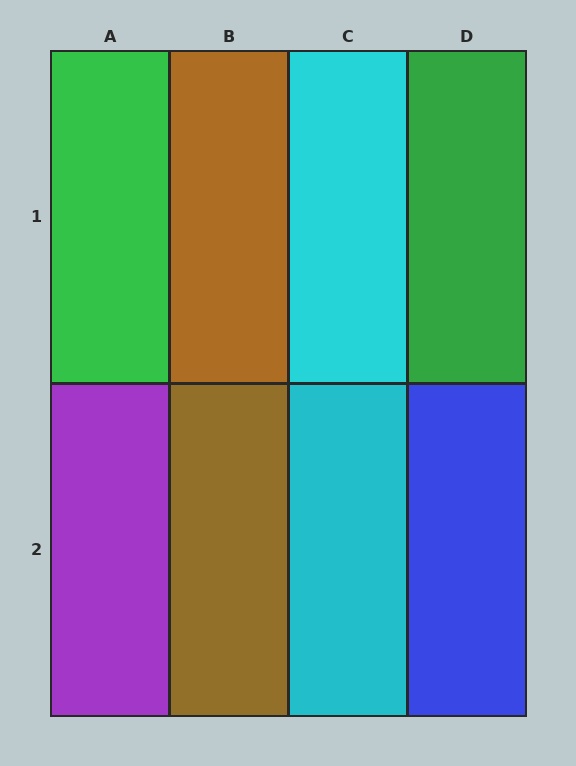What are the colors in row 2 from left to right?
Purple, brown, cyan, blue.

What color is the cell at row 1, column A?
Green.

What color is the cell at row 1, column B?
Brown.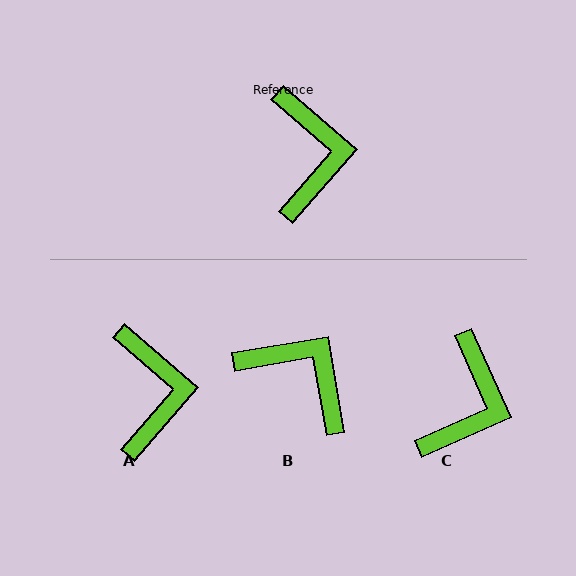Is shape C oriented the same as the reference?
No, it is off by about 25 degrees.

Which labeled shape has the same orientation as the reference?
A.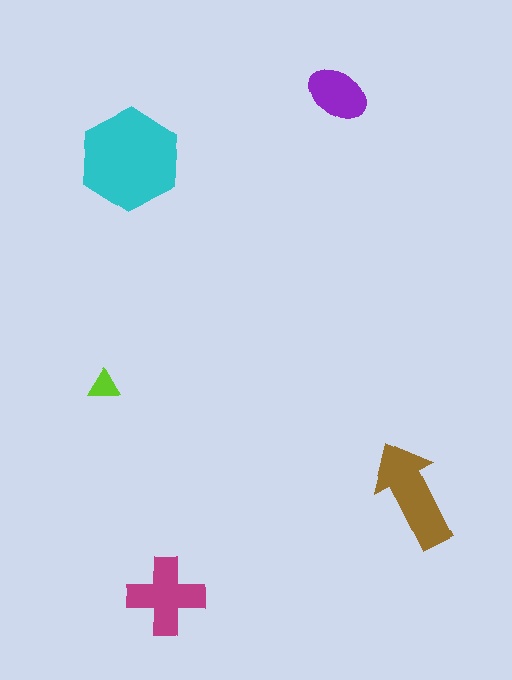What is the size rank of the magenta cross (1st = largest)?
3rd.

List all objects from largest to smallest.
The cyan hexagon, the brown arrow, the magenta cross, the purple ellipse, the lime triangle.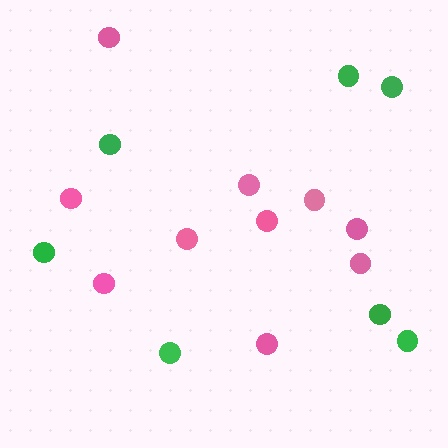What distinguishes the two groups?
There are 2 groups: one group of green circles (7) and one group of pink circles (10).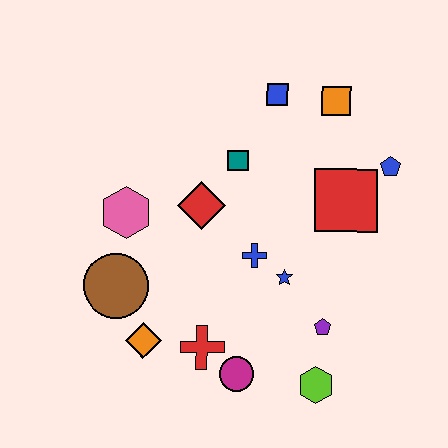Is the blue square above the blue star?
Yes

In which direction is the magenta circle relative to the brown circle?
The magenta circle is to the right of the brown circle.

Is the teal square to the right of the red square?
No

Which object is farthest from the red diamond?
The lime hexagon is farthest from the red diamond.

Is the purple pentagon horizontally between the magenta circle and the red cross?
No